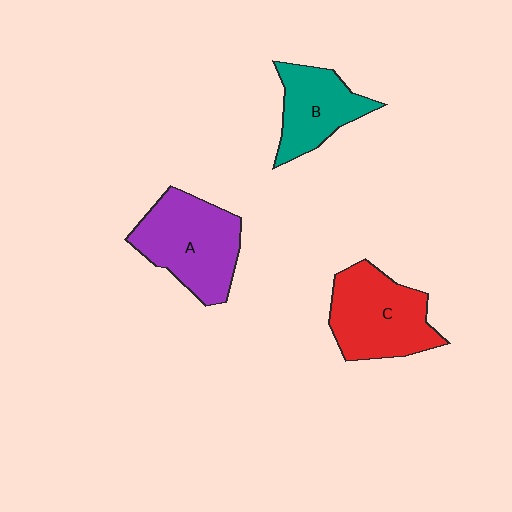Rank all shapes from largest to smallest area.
From largest to smallest: A (purple), C (red), B (teal).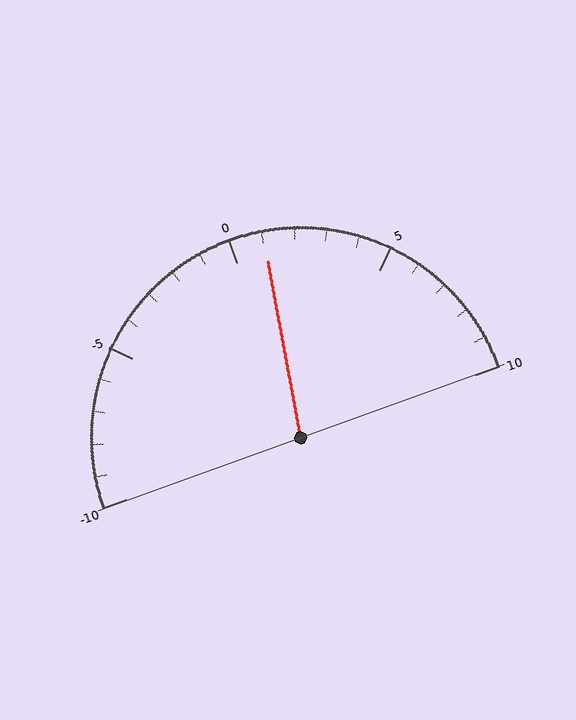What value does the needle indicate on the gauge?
The needle indicates approximately 1.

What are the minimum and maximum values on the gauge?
The gauge ranges from -10 to 10.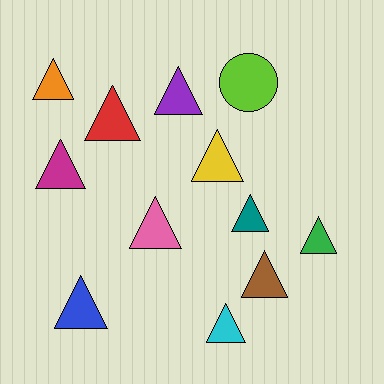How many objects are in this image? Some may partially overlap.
There are 12 objects.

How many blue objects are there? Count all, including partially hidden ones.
There is 1 blue object.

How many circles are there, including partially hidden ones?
There is 1 circle.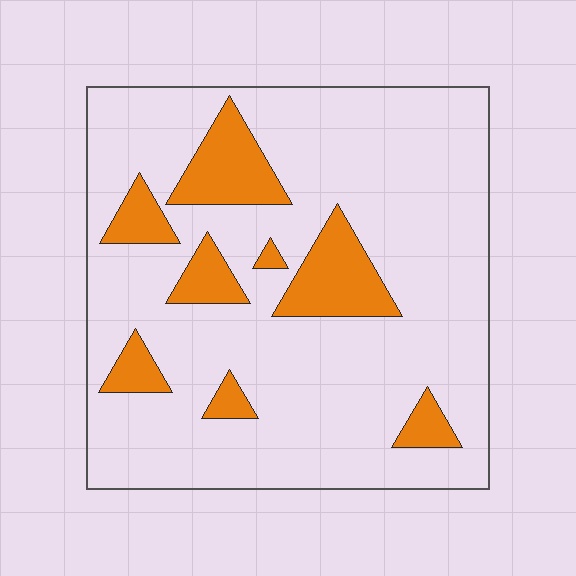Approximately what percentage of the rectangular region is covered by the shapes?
Approximately 15%.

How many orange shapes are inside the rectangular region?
8.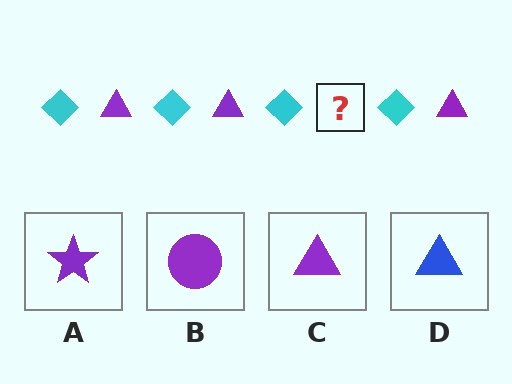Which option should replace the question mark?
Option C.